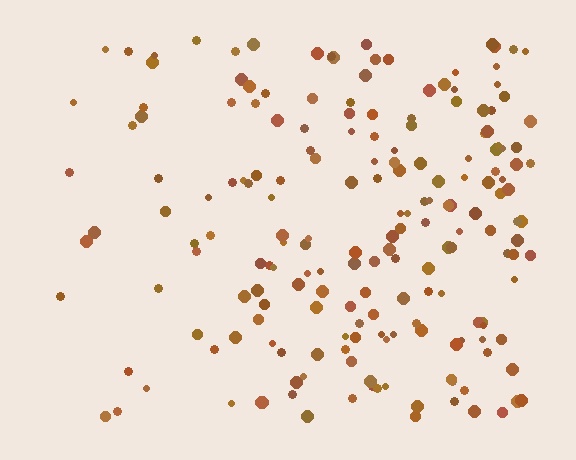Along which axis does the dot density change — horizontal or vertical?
Horizontal.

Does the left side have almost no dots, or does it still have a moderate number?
Still a moderate number, just noticeably fewer than the right.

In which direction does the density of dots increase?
From left to right, with the right side densest.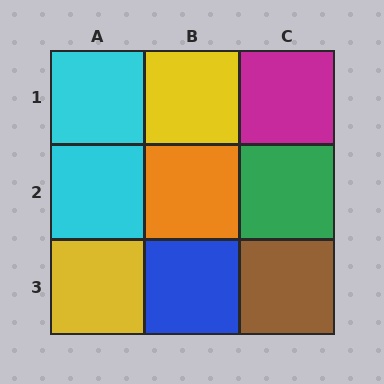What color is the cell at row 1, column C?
Magenta.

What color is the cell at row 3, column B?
Blue.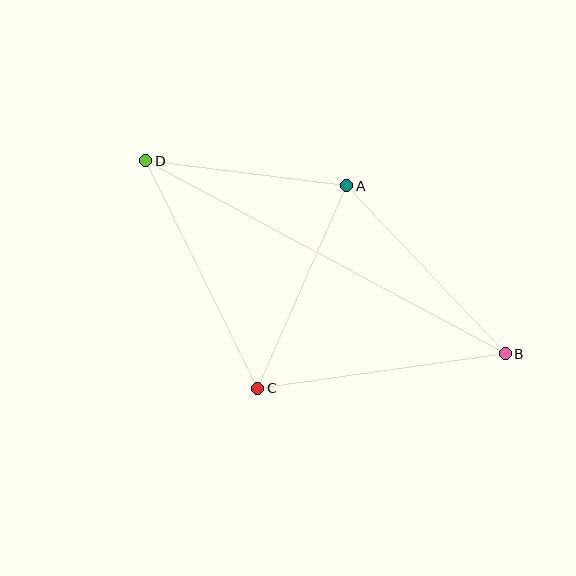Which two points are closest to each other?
Points A and D are closest to each other.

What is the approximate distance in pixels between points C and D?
The distance between C and D is approximately 253 pixels.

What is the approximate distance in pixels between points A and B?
The distance between A and B is approximately 231 pixels.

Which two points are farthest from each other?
Points B and D are farthest from each other.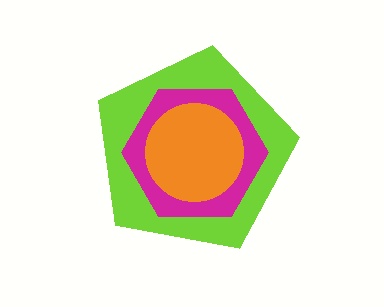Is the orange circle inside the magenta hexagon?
Yes.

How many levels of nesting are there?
3.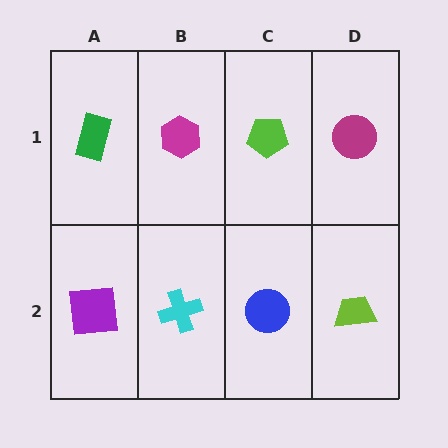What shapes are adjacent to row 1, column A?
A purple square (row 2, column A), a magenta hexagon (row 1, column B).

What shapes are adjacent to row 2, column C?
A lime pentagon (row 1, column C), a cyan cross (row 2, column B), a lime trapezoid (row 2, column D).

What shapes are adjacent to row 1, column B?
A cyan cross (row 2, column B), a green rectangle (row 1, column A), a lime pentagon (row 1, column C).